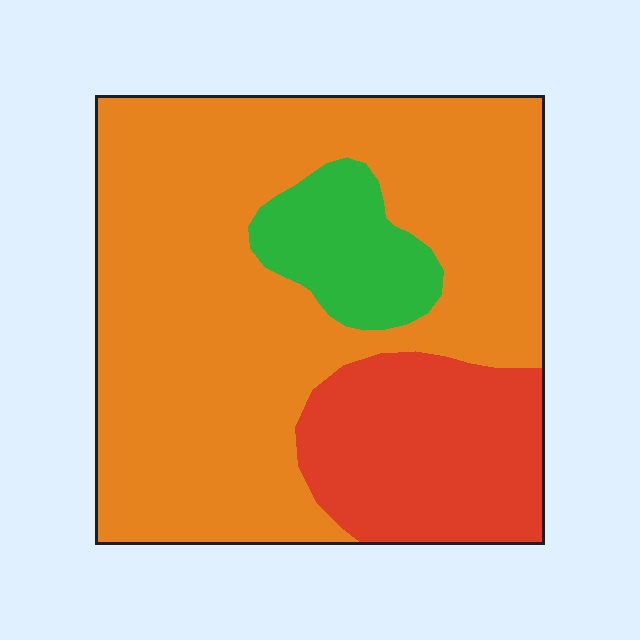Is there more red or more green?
Red.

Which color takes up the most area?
Orange, at roughly 70%.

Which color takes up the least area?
Green, at roughly 10%.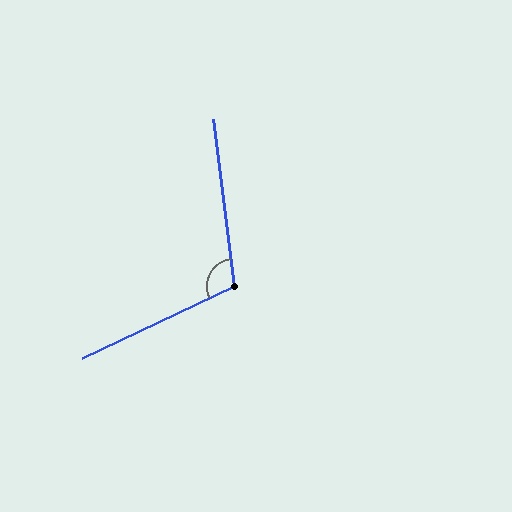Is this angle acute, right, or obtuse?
It is obtuse.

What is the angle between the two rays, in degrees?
Approximately 108 degrees.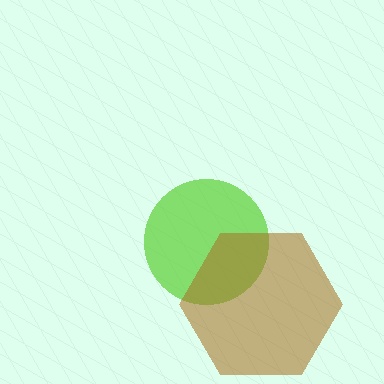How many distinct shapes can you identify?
There are 2 distinct shapes: a lime circle, a brown hexagon.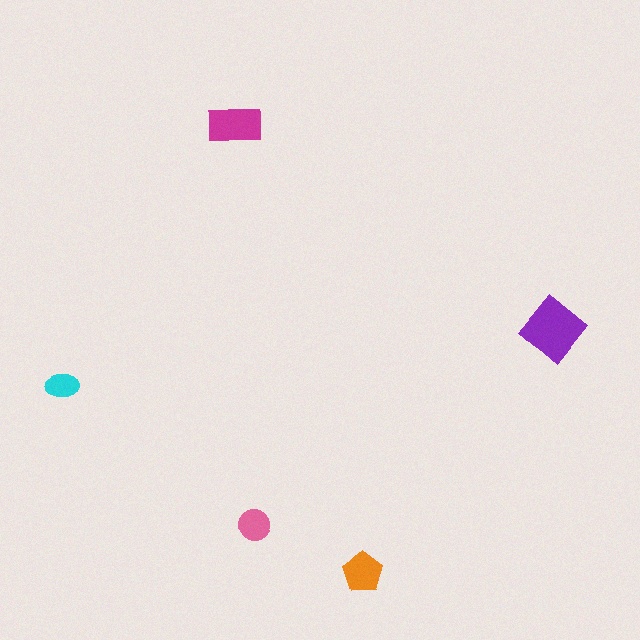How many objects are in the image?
There are 5 objects in the image.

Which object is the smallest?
The cyan ellipse.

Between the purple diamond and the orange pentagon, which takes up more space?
The purple diamond.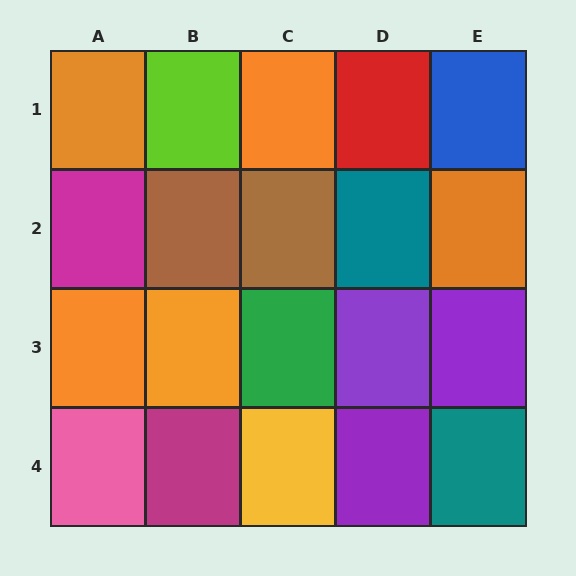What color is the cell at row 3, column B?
Orange.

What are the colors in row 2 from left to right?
Magenta, brown, brown, teal, orange.